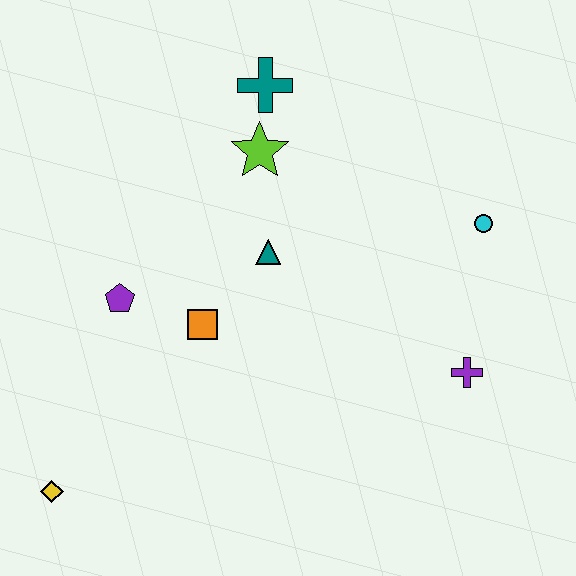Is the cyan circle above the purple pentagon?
Yes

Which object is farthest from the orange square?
The cyan circle is farthest from the orange square.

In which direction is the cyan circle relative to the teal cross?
The cyan circle is to the right of the teal cross.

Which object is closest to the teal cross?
The lime star is closest to the teal cross.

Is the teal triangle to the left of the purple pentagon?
No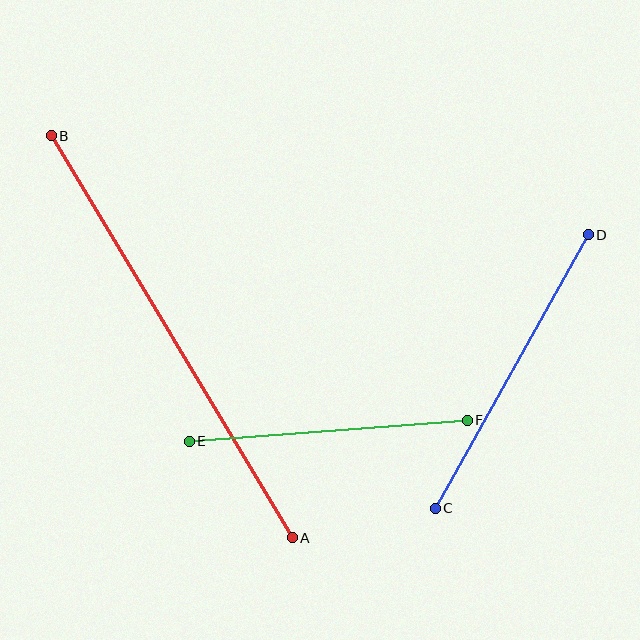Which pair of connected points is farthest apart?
Points A and B are farthest apart.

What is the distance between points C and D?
The distance is approximately 313 pixels.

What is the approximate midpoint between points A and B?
The midpoint is at approximately (172, 337) pixels.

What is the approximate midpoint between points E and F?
The midpoint is at approximately (328, 431) pixels.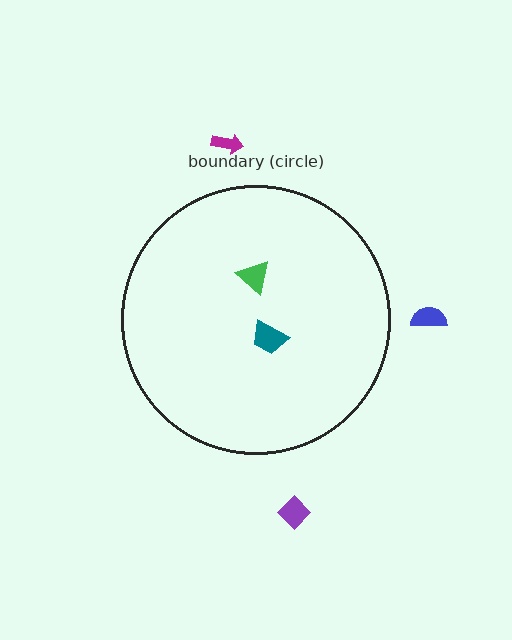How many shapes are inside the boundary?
2 inside, 3 outside.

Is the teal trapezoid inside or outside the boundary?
Inside.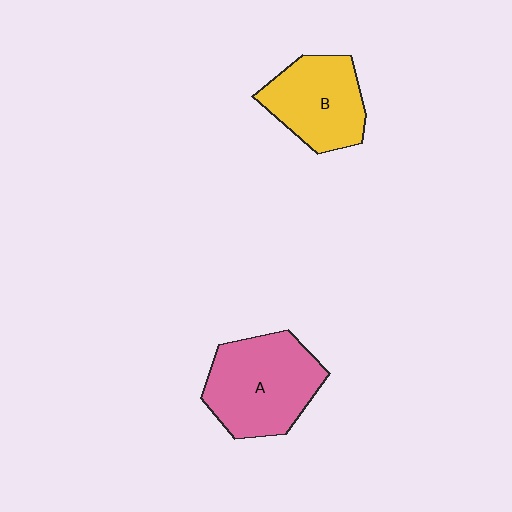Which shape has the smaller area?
Shape B (yellow).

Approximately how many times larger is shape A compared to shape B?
Approximately 1.3 times.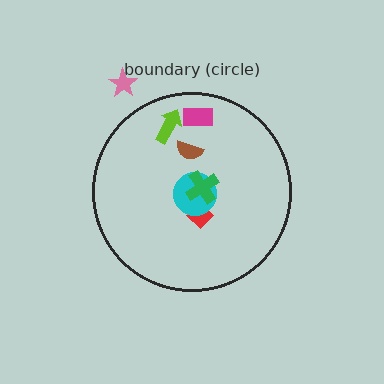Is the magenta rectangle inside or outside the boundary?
Inside.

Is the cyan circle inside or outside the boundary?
Inside.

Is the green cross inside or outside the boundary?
Inside.